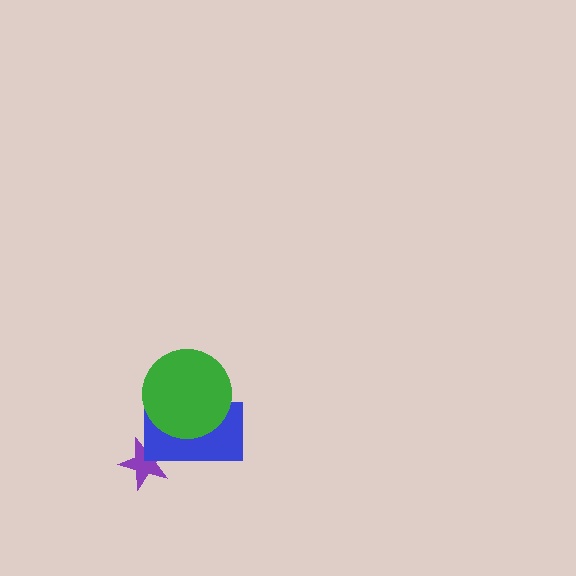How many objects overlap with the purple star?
1 object overlaps with the purple star.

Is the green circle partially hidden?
No, no other shape covers it.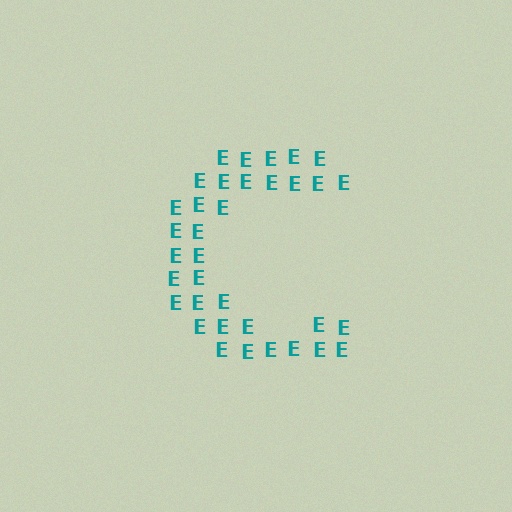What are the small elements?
The small elements are letter E's.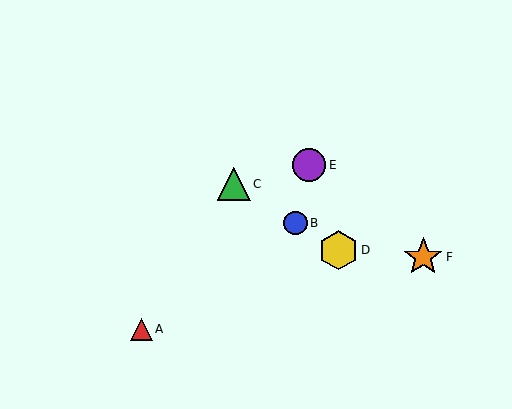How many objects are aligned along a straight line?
3 objects (B, C, D) are aligned along a straight line.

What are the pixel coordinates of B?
Object B is at (295, 223).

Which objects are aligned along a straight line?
Objects B, C, D are aligned along a straight line.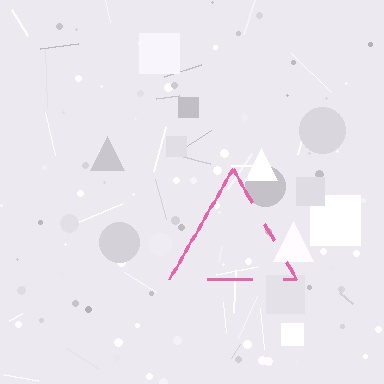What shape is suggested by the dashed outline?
The dashed outline suggests a triangle.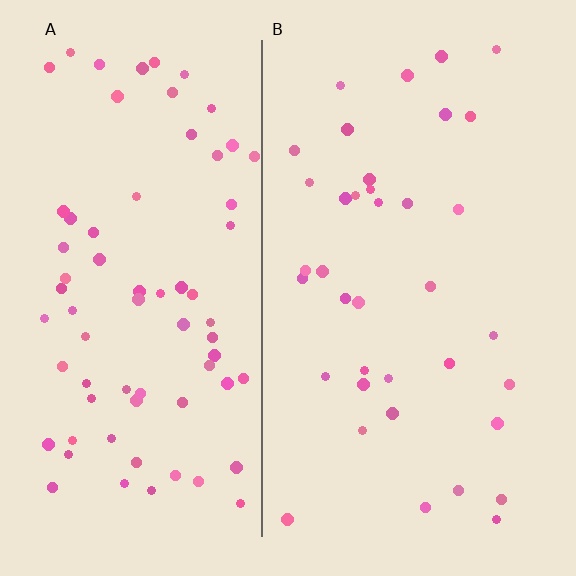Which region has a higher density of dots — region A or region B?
A (the left).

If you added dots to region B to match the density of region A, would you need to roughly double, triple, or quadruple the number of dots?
Approximately double.